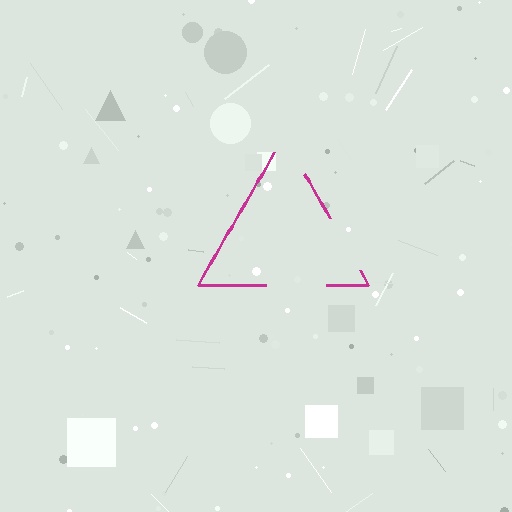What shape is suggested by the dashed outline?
The dashed outline suggests a triangle.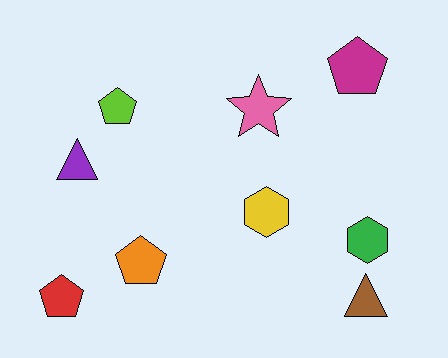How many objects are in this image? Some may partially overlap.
There are 9 objects.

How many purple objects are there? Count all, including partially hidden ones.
There is 1 purple object.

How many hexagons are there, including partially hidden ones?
There are 2 hexagons.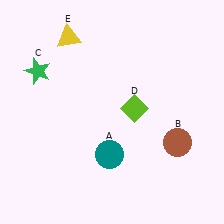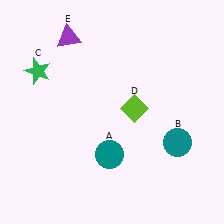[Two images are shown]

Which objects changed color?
B changed from brown to teal. E changed from yellow to purple.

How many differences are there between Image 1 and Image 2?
There are 2 differences between the two images.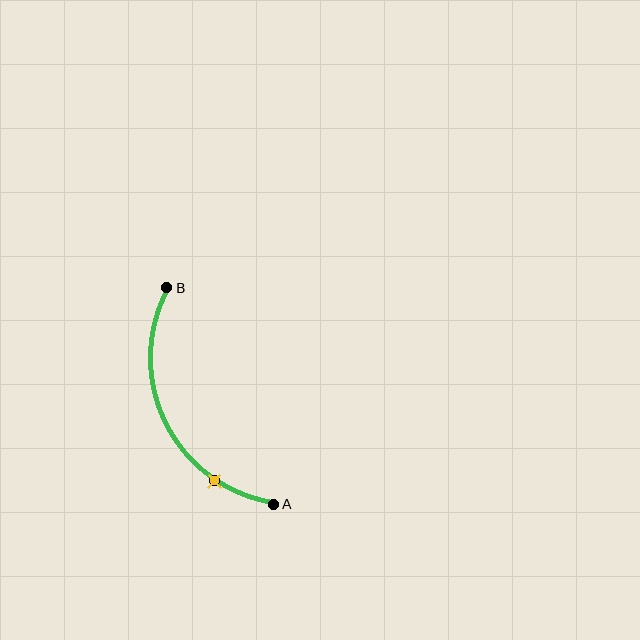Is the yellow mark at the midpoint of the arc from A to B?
No. The yellow mark lies on the arc but is closer to endpoint A. The arc midpoint would be at the point on the curve equidistant along the arc from both A and B.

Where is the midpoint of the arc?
The arc midpoint is the point on the curve farthest from the straight line joining A and B. It sits to the left of that line.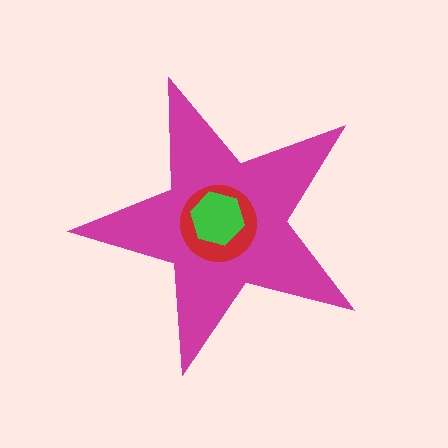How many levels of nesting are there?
3.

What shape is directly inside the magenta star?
The red circle.